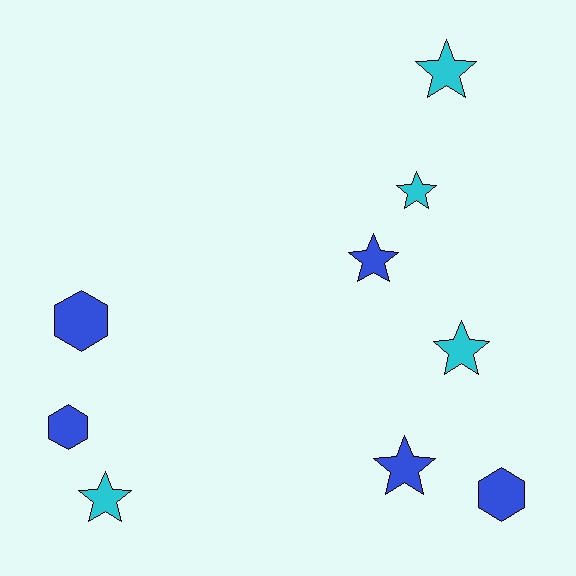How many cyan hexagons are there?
There are no cyan hexagons.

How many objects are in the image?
There are 9 objects.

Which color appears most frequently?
Blue, with 5 objects.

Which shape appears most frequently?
Star, with 6 objects.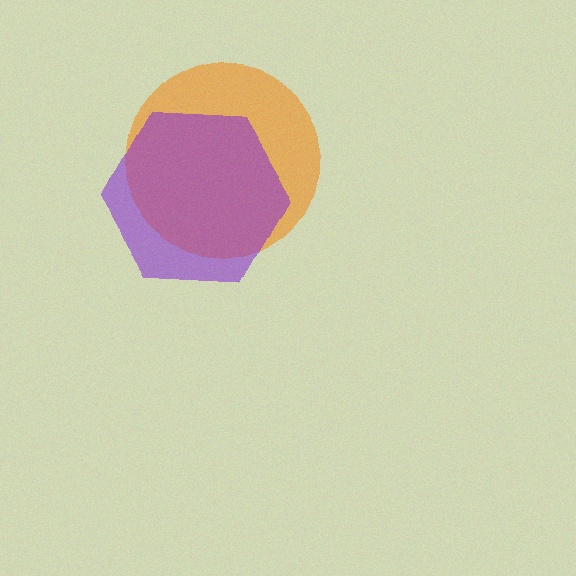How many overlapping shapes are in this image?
There are 2 overlapping shapes in the image.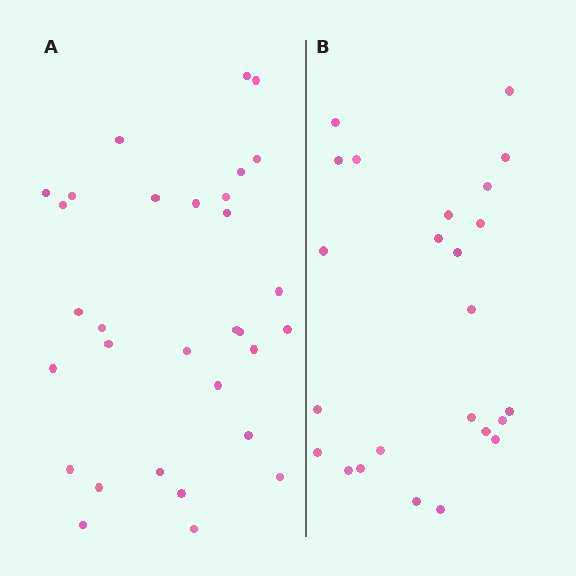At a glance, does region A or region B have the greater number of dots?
Region A (the left region) has more dots.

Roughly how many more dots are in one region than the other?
Region A has roughly 8 or so more dots than region B.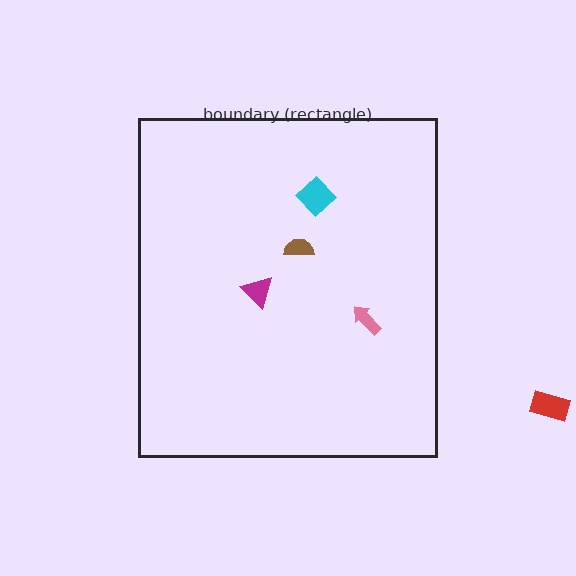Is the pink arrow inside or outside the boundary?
Inside.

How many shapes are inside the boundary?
4 inside, 1 outside.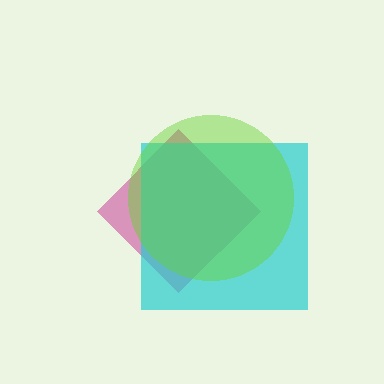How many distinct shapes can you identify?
There are 3 distinct shapes: a magenta diamond, a cyan square, a lime circle.